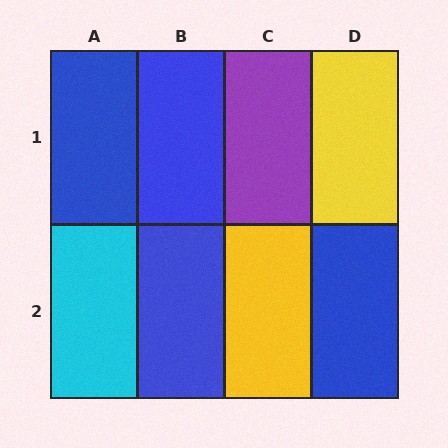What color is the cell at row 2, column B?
Blue.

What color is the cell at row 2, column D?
Blue.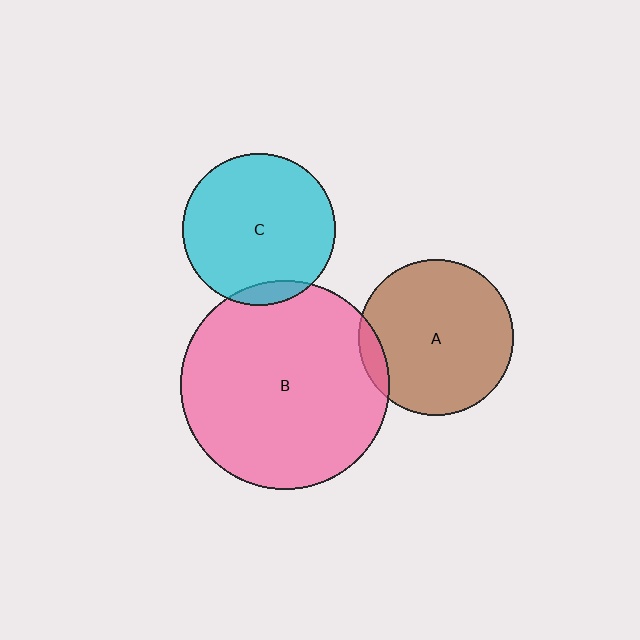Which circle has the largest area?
Circle B (pink).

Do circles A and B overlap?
Yes.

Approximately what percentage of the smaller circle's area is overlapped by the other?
Approximately 10%.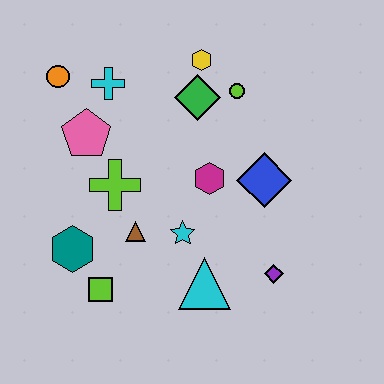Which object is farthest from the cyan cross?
The purple diamond is farthest from the cyan cross.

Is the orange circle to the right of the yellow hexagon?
No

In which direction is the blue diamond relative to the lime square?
The blue diamond is to the right of the lime square.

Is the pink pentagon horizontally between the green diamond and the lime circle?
No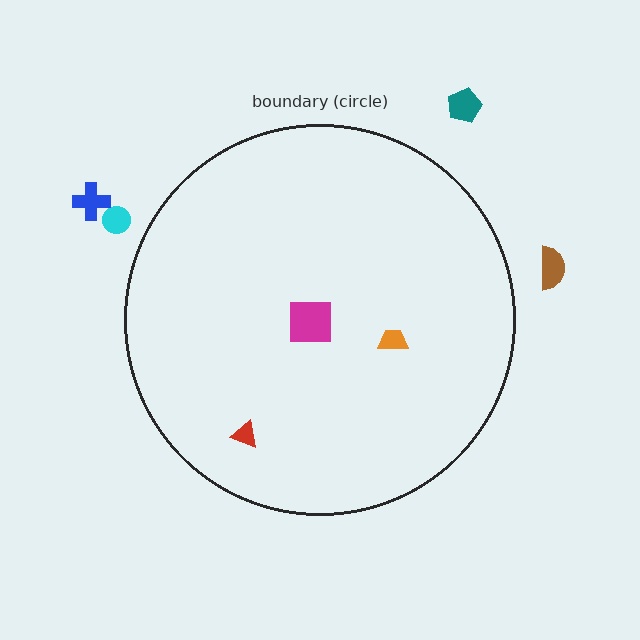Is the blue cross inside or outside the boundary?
Outside.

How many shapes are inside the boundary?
3 inside, 4 outside.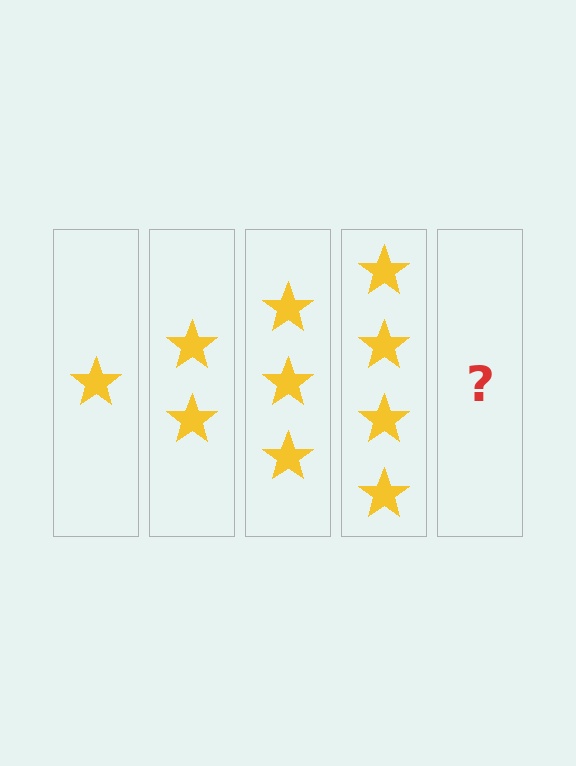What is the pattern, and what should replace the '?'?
The pattern is that each step adds one more star. The '?' should be 5 stars.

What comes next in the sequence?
The next element should be 5 stars.